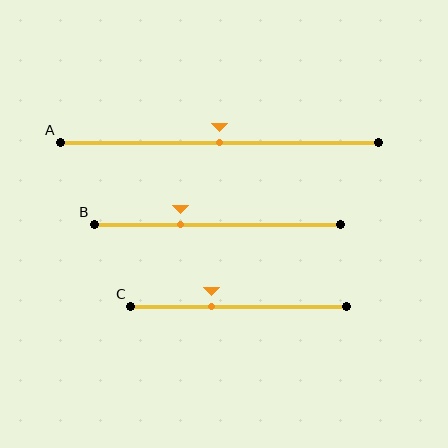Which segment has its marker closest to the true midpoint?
Segment A has its marker closest to the true midpoint.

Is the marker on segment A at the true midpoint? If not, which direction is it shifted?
Yes, the marker on segment A is at the true midpoint.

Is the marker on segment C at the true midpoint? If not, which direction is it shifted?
No, the marker on segment C is shifted to the left by about 13% of the segment length.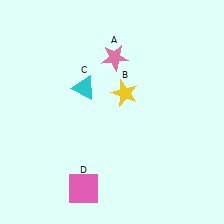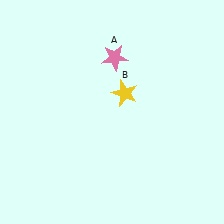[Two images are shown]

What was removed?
The cyan triangle (C), the pink square (D) were removed in Image 2.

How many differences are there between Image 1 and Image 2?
There are 2 differences between the two images.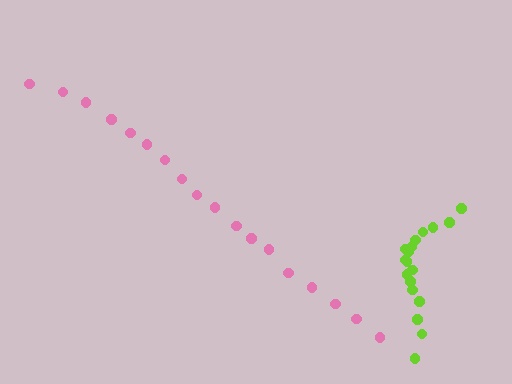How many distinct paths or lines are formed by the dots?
There are 2 distinct paths.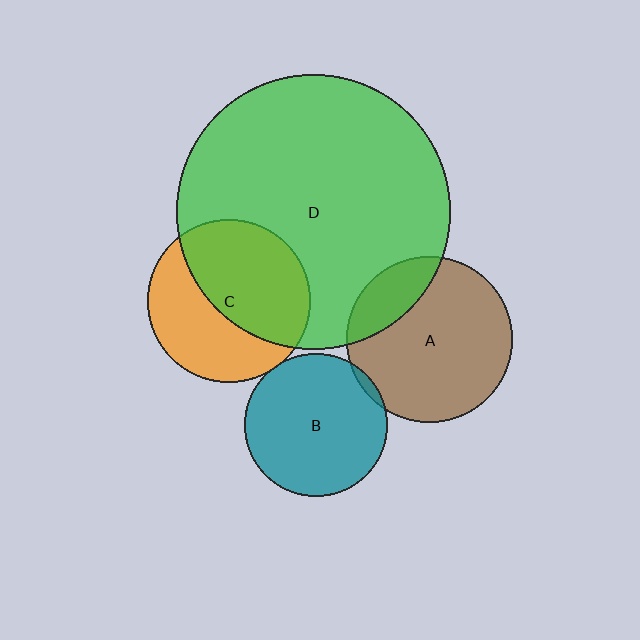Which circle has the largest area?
Circle D (green).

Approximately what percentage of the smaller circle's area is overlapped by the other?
Approximately 20%.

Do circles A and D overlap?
Yes.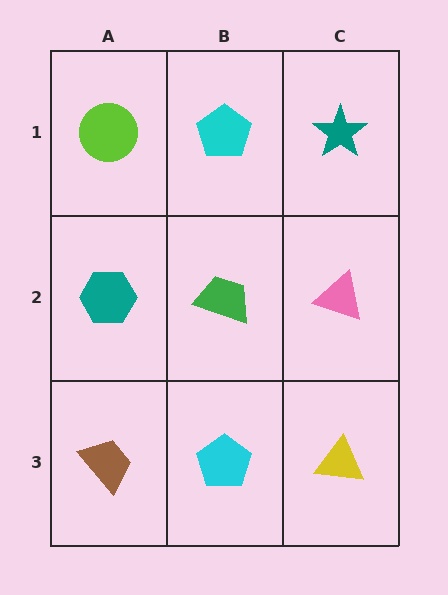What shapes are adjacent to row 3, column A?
A teal hexagon (row 2, column A), a cyan pentagon (row 3, column B).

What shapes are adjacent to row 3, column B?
A green trapezoid (row 2, column B), a brown trapezoid (row 3, column A), a yellow triangle (row 3, column C).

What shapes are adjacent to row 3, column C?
A pink triangle (row 2, column C), a cyan pentagon (row 3, column B).